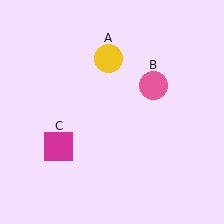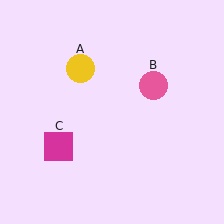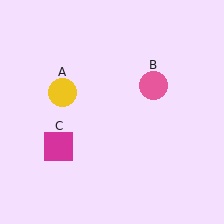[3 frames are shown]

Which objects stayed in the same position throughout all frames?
Pink circle (object B) and magenta square (object C) remained stationary.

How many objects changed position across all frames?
1 object changed position: yellow circle (object A).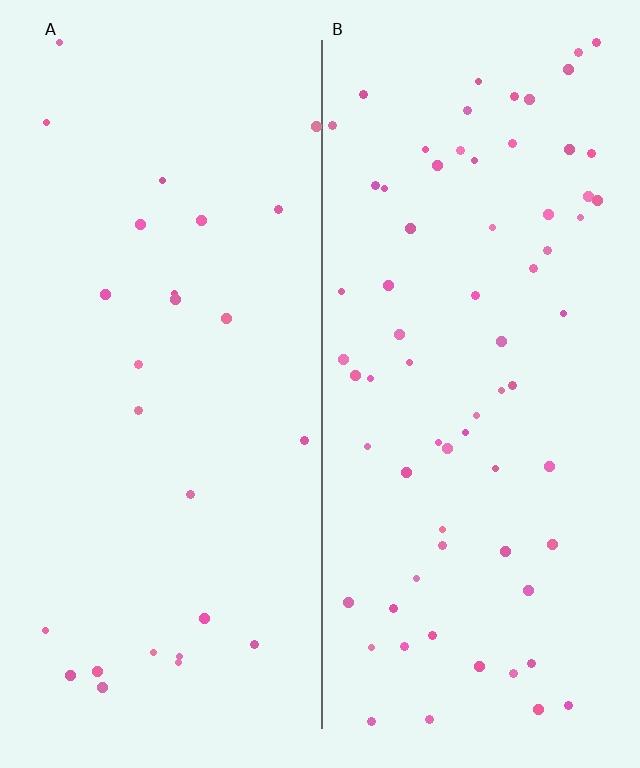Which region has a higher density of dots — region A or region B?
B (the right).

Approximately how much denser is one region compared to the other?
Approximately 2.7× — region B over region A.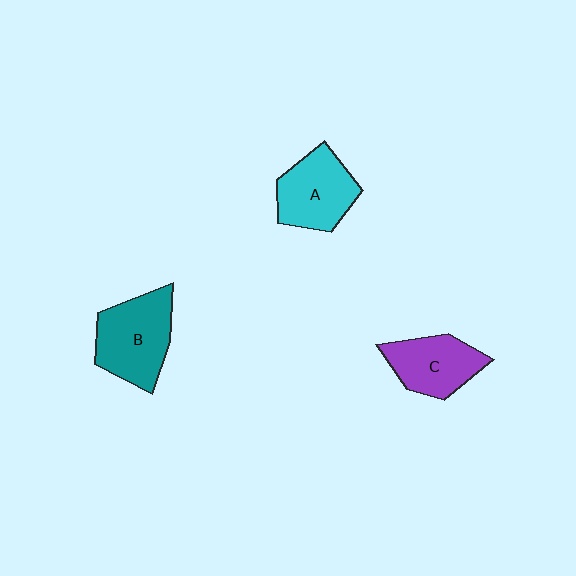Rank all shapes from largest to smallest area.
From largest to smallest: B (teal), A (cyan), C (purple).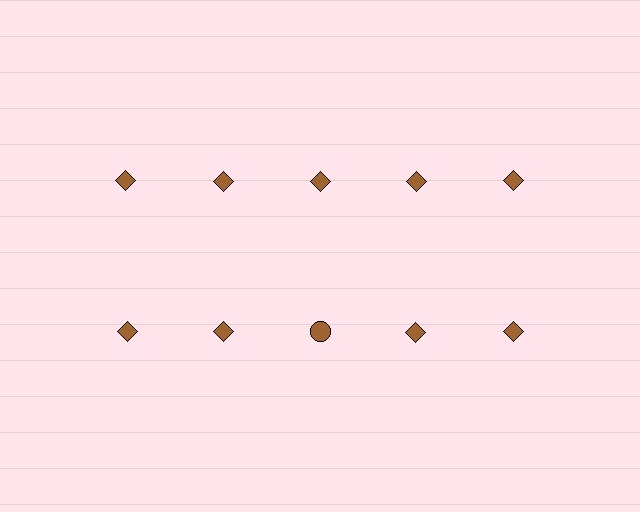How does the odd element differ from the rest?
It has a different shape: circle instead of diamond.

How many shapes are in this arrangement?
There are 10 shapes arranged in a grid pattern.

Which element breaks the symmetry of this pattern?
The brown circle in the second row, center column breaks the symmetry. All other shapes are brown diamonds.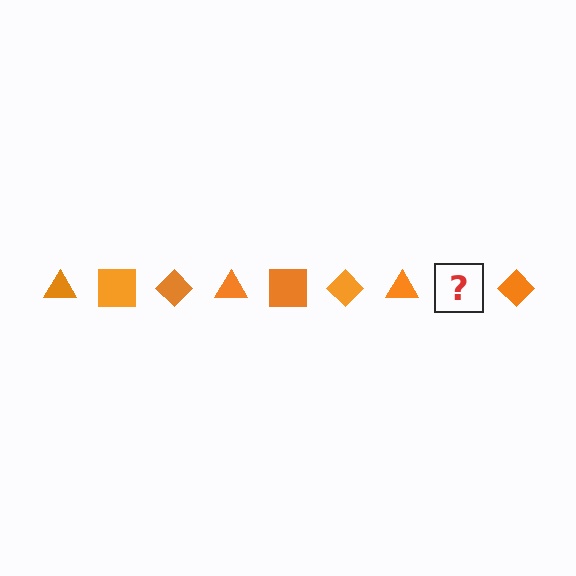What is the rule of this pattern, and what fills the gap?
The rule is that the pattern cycles through triangle, square, diamond shapes in orange. The gap should be filled with an orange square.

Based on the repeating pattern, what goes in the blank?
The blank should be an orange square.